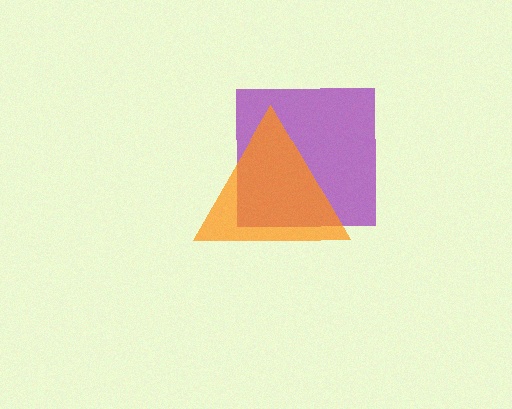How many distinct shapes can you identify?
There are 2 distinct shapes: a purple square, an orange triangle.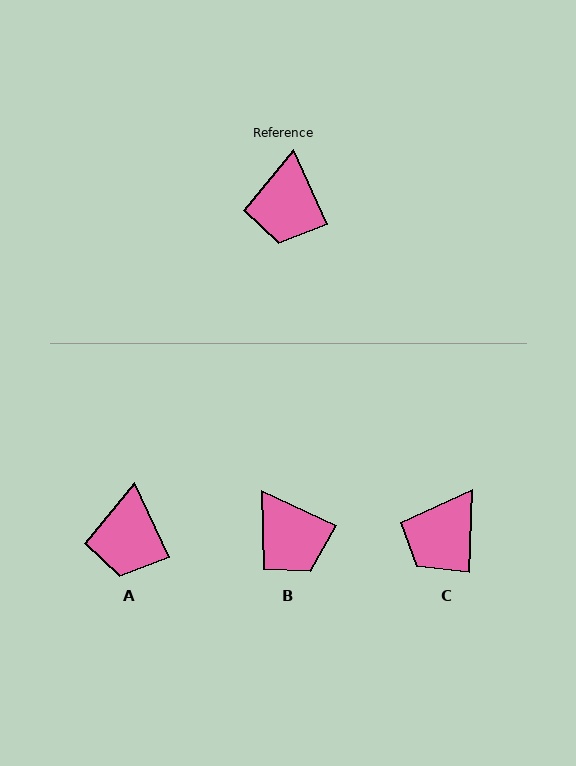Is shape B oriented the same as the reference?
No, it is off by about 40 degrees.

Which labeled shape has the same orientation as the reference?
A.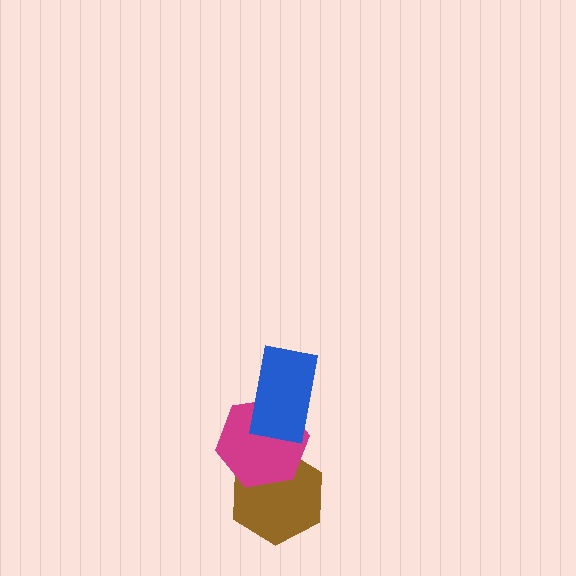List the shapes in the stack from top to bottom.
From top to bottom: the blue rectangle, the magenta hexagon, the brown hexagon.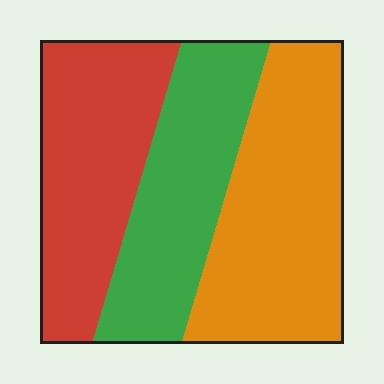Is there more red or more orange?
Orange.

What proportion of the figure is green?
Green takes up between a quarter and a half of the figure.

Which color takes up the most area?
Orange, at roughly 40%.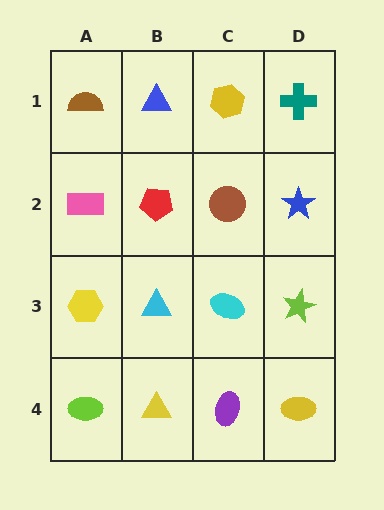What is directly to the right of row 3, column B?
A cyan ellipse.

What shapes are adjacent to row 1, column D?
A blue star (row 2, column D), a yellow hexagon (row 1, column C).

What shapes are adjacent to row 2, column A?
A brown semicircle (row 1, column A), a yellow hexagon (row 3, column A), a red pentagon (row 2, column B).